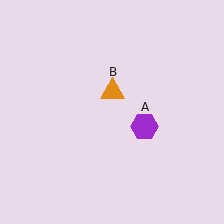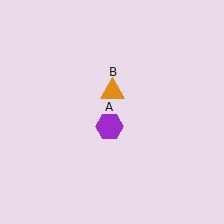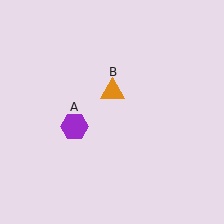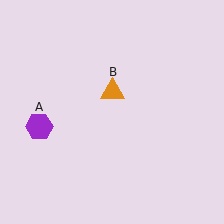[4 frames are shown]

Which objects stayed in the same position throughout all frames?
Orange triangle (object B) remained stationary.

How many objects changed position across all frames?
1 object changed position: purple hexagon (object A).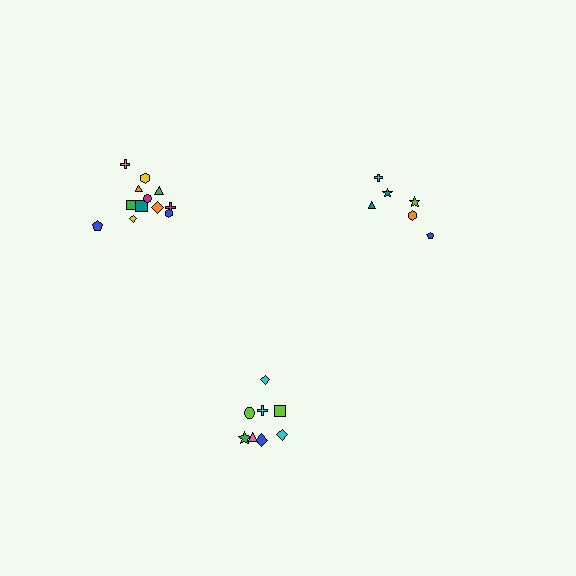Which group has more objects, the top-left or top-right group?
The top-left group.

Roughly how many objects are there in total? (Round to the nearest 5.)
Roughly 25 objects in total.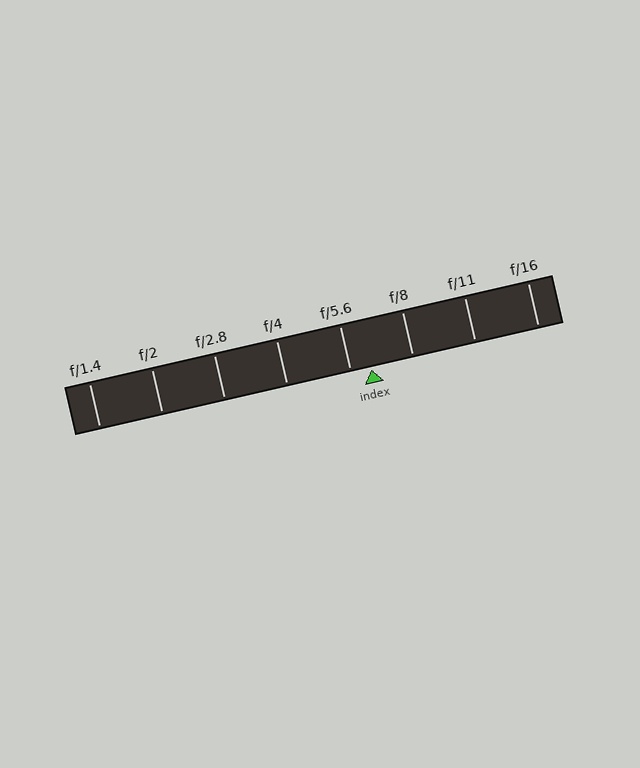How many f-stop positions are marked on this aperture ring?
There are 8 f-stop positions marked.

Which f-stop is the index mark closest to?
The index mark is closest to f/5.6.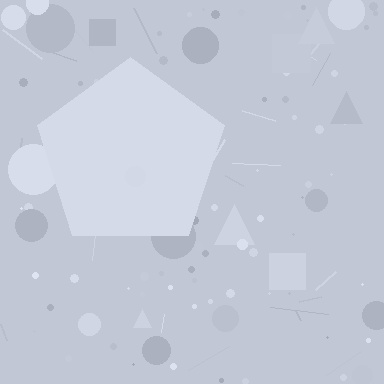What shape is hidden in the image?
A pentagon is hidden in the image.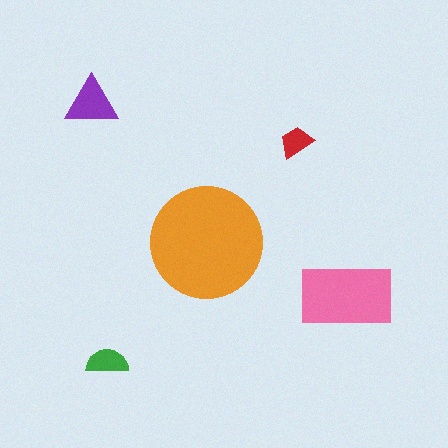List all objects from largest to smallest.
The orange circle, the pink rectangle, the purple triangle, the green semicircle, the red trapezoid.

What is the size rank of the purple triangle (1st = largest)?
3rd.